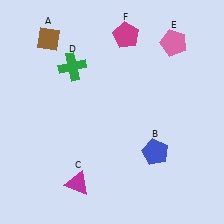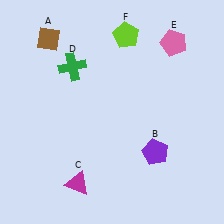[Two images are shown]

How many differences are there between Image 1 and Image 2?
There are 2 differences between the two images.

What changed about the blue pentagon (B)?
In Image 1, B is blue. In Image 2, it changed to purple.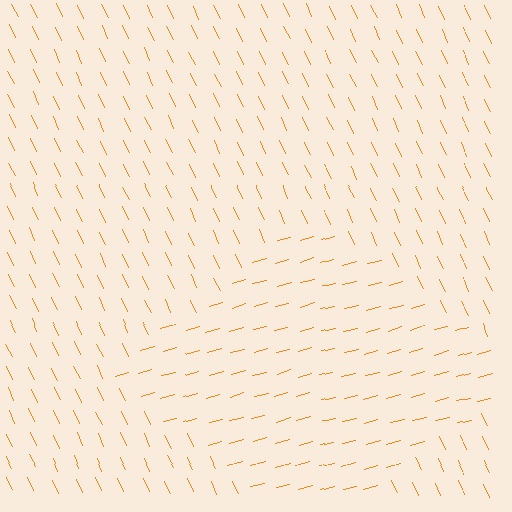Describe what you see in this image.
The image is filled with small orange line segments. A diamond region in the image has lines oriented differently from the surrounding lines, creating a visible texture boundary.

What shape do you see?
I see a diamond.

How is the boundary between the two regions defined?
The boundary is defined purely by a change in line orientation (approximately 80 degrees difference). All lines are the same color and thickness.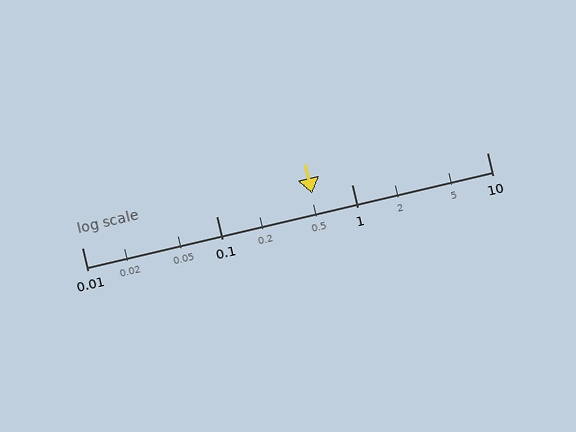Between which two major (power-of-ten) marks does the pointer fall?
The pointer is between 0.1 and 1.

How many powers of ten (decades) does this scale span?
The scale spans 3 decades, from 0.01 to 10.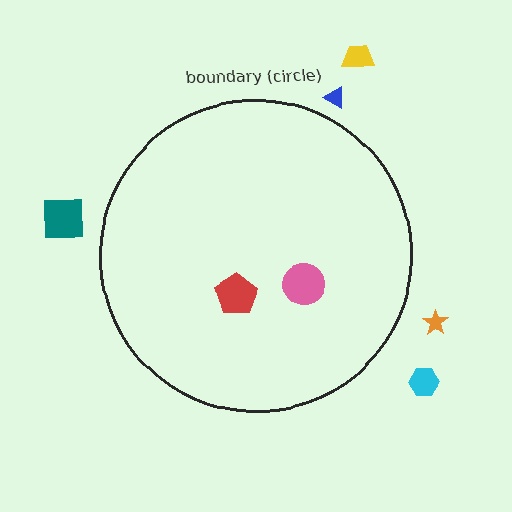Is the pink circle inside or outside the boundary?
Inside.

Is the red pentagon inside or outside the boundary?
Inside.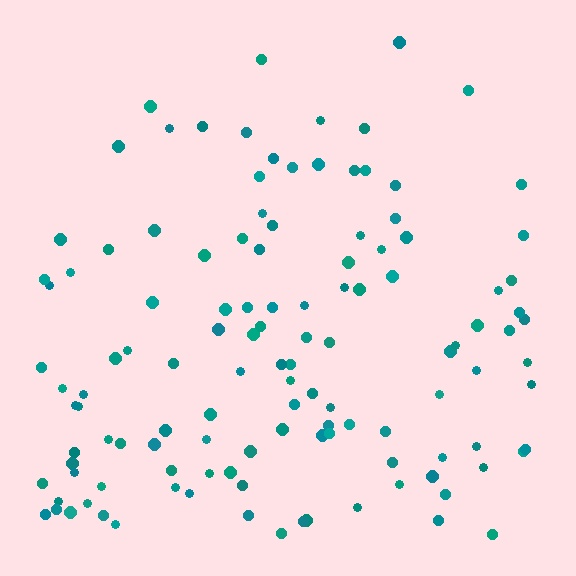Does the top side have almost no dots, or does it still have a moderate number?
Still a moderate number, just noticeably fewer than the bottom.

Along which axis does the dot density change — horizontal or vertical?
Vertical.